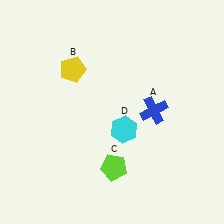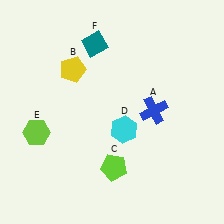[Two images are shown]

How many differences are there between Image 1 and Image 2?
There are 2 differences between the two images.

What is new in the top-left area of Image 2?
A teal diamond (F) was added in the top-left area of Image 2.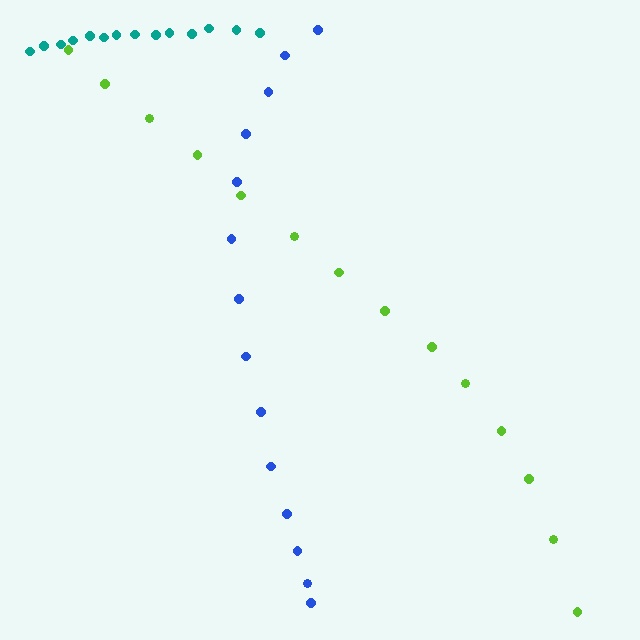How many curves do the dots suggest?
There are 3 distinct paths.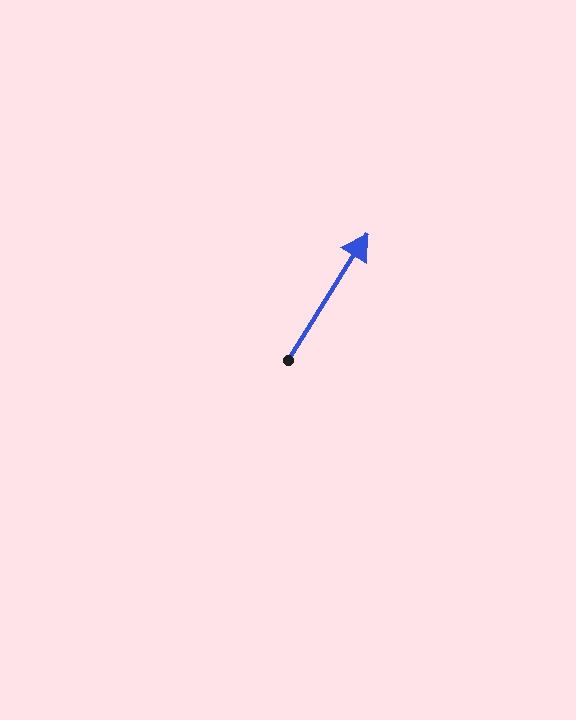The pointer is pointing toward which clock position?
Roughly 1 o'clock.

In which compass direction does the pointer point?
Northeast.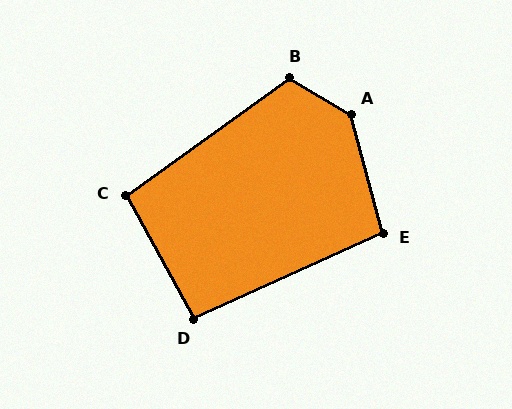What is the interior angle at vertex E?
Approximately 99 degrees (obtuse).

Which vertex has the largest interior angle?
A, at approximately 136 degrees.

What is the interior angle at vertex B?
Approximately 114 degrees (obtuse).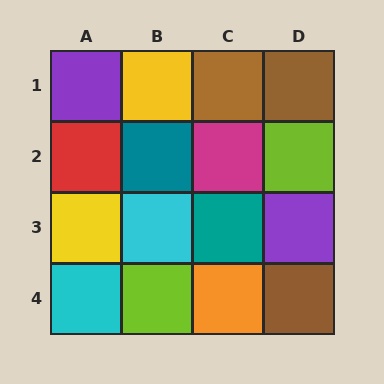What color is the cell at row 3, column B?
Cyan.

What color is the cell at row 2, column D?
Lime.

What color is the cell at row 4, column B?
Lime.